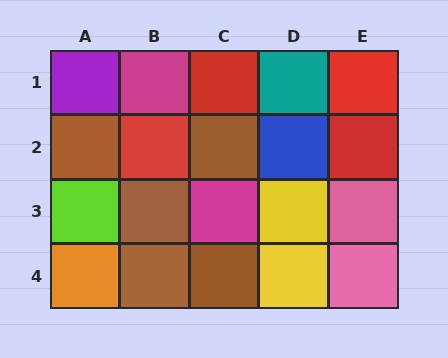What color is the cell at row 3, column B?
Brown.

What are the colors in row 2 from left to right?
Brown, red, brown, blue, red.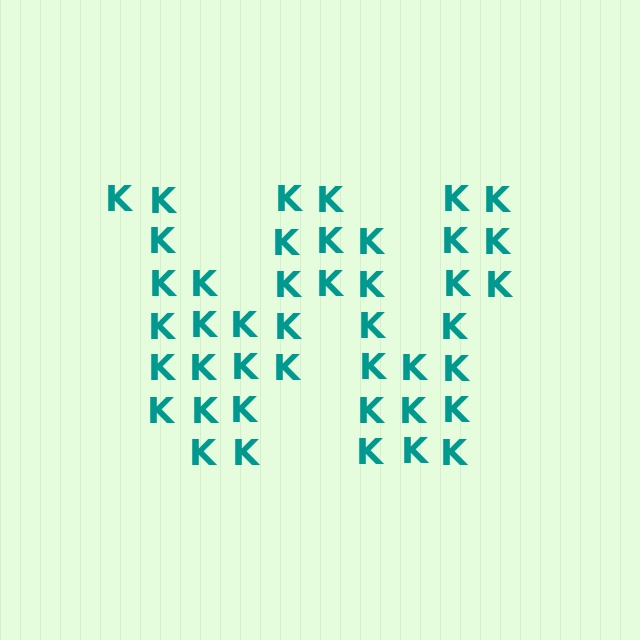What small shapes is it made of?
It is made of small letter K's.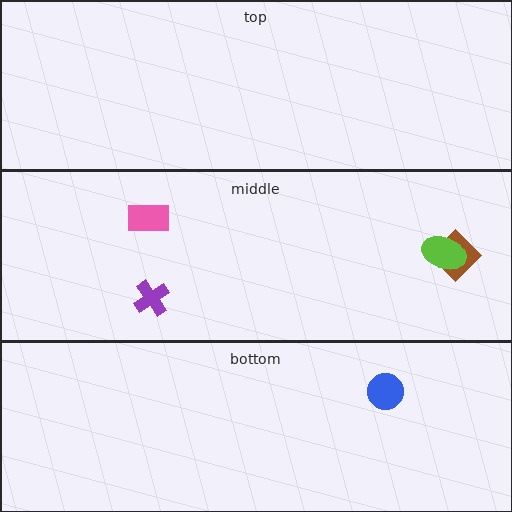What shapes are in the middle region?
The pink rectangle, the brown diamond, the lime ellipse, the purple cross.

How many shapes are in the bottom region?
1.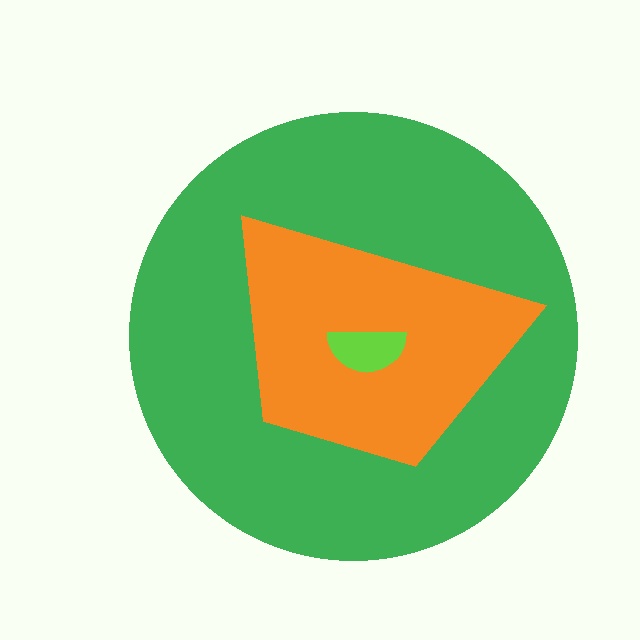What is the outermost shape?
The green circle.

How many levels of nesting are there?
3.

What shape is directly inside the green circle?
The orange trapezoid.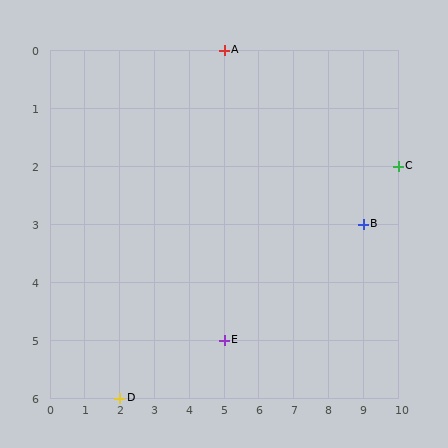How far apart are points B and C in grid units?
Points B and C are 1 column and 1 row apart (about 1.4 grid units diagonally).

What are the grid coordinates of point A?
Point A is at grid coordinates (5, 0).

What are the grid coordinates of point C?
Point C is at grid coordinates (10, 2).